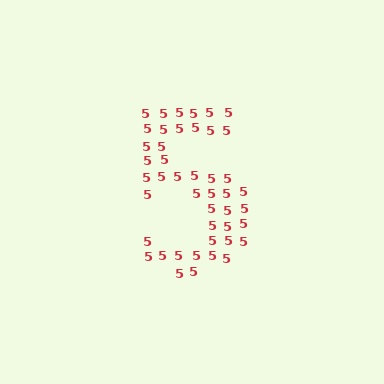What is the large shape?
The large shape is the digit 5.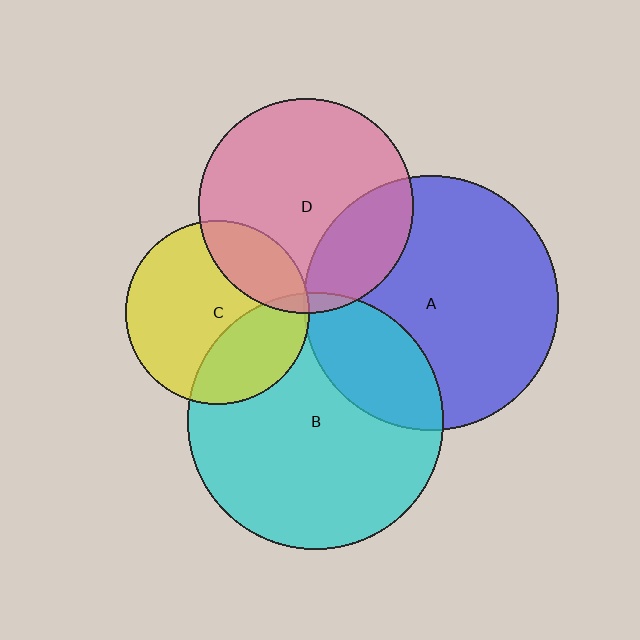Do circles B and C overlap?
Yes.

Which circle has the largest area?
Circle B (cyan).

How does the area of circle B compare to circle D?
Approximately 1.4 times.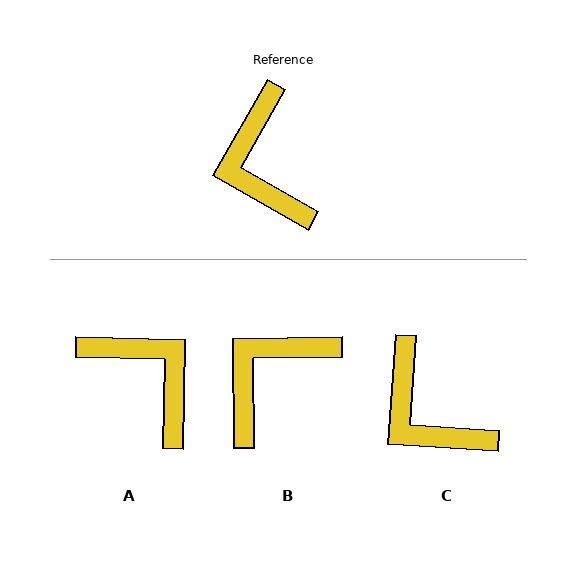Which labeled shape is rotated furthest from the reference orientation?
A, about 152 degrees away.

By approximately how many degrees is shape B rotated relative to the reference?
Approximately 59 degrees clockwise.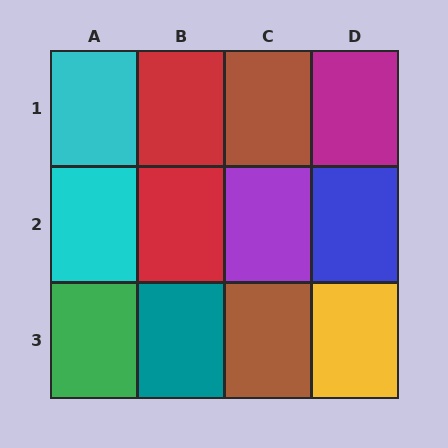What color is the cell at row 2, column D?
Blue.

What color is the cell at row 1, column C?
Brown.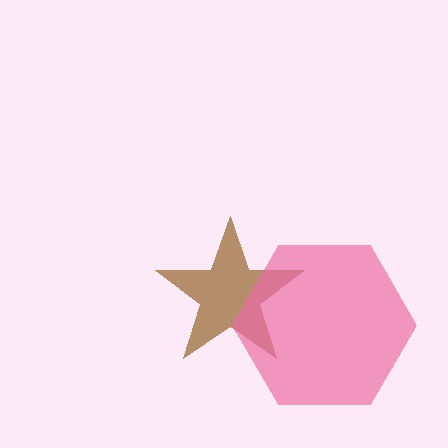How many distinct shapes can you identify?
There are 2 distinct shapes: a brown star, a pink hexagon.